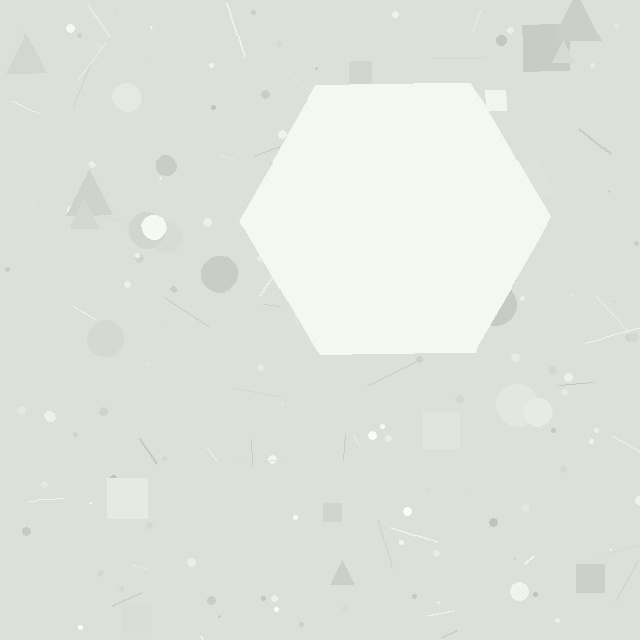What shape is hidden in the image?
A hexagon is hidden in the image.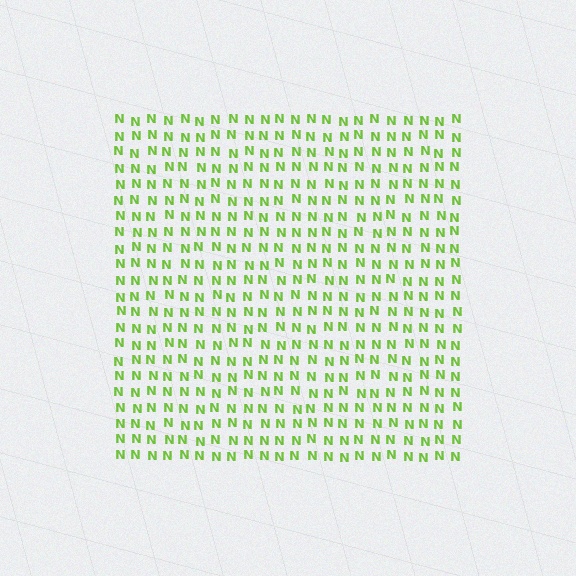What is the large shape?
The large shape is a square.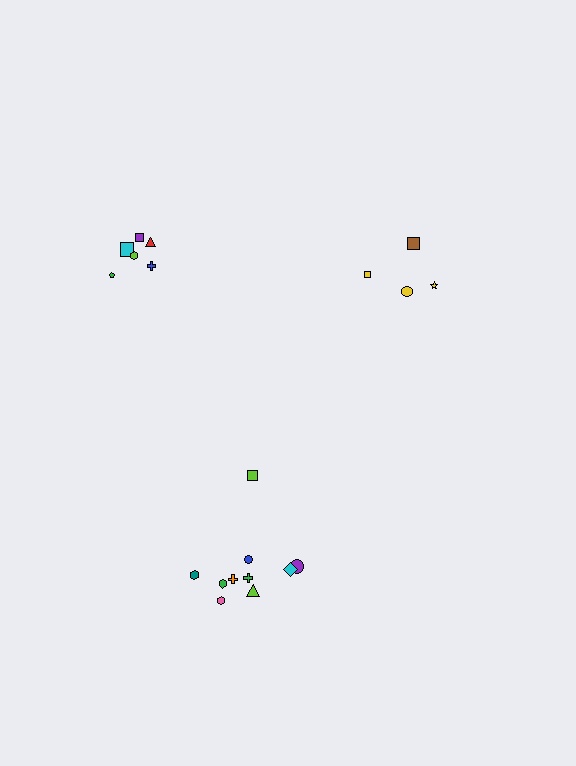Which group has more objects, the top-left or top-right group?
The top-left group.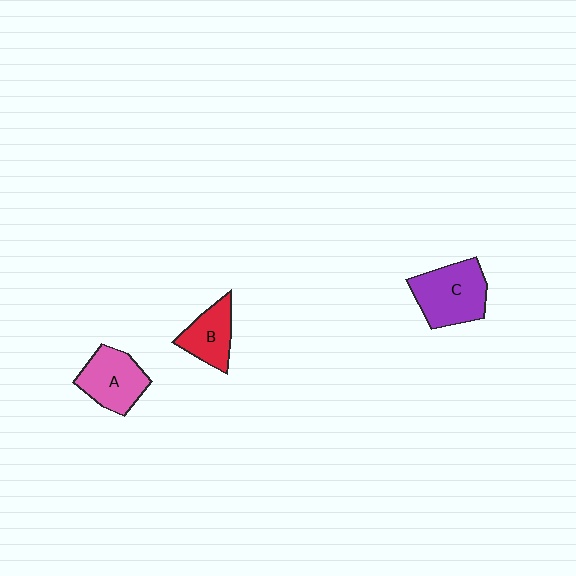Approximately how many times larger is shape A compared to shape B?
Approximately 1.3 times.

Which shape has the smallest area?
Shape B (red).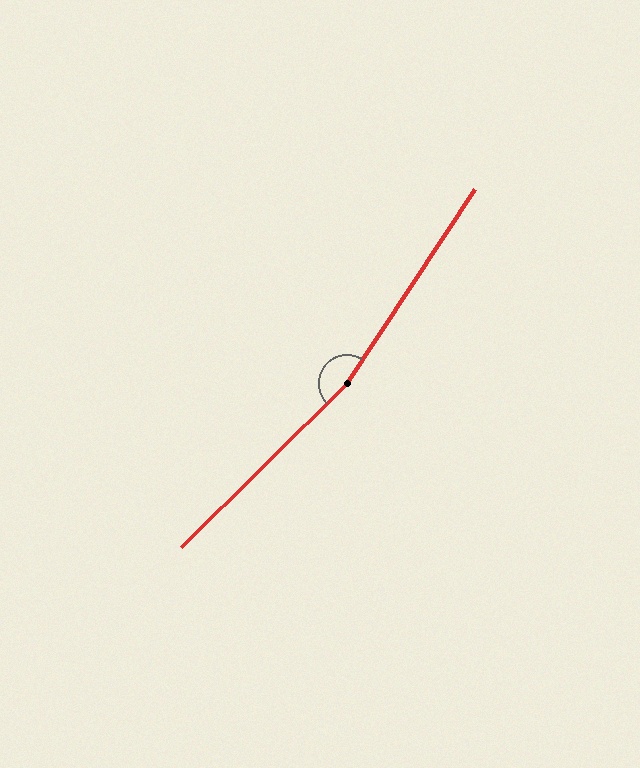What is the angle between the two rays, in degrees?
Approximately 168 degrees.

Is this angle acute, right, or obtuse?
It is obtuse.